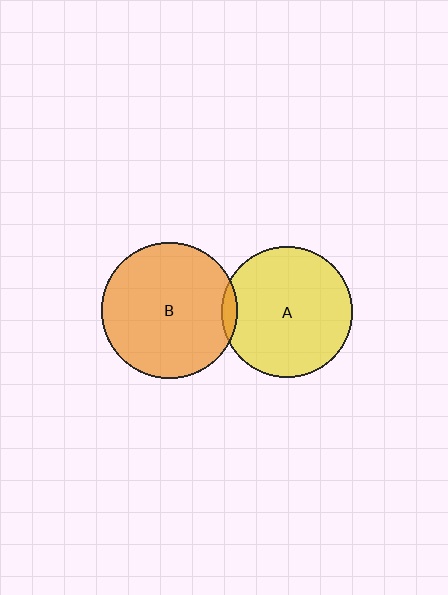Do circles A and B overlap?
Yes.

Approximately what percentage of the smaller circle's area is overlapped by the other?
Approximately 5%.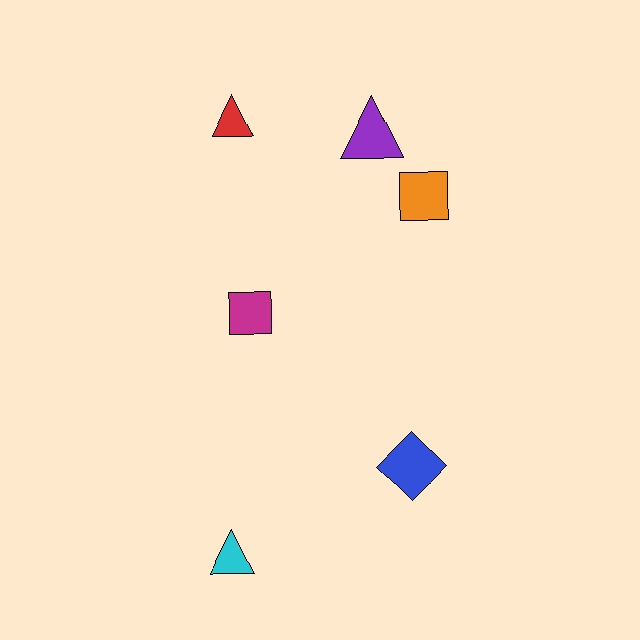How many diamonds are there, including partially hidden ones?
There is 1 diamond.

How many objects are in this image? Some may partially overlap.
There are 6 objects.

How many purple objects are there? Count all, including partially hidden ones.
There is 1 purple object.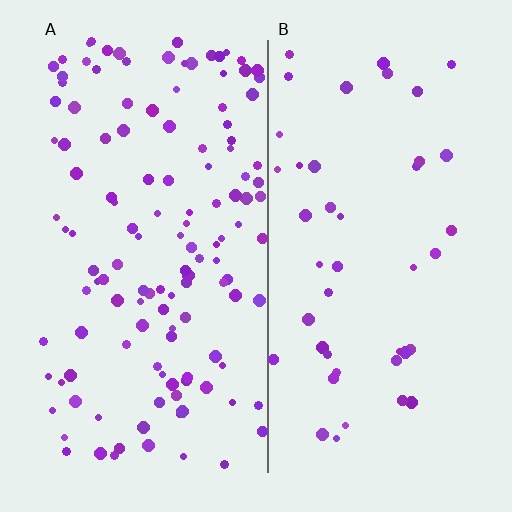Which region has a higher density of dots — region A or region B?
A (the left).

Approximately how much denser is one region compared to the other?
Approximately 2.9× — region A over region B.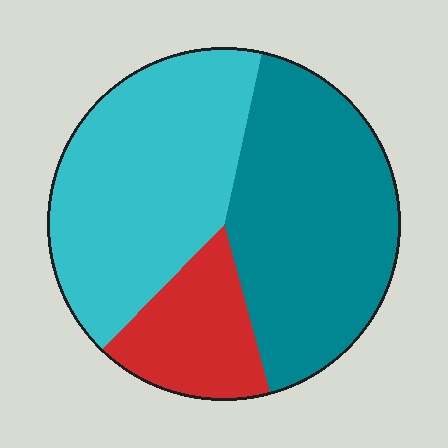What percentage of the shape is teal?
Teal covers around 40% of the shape.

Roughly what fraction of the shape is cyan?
Cyan takes up about two fifths (2/5) of the shape.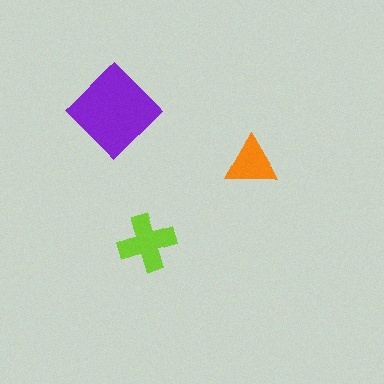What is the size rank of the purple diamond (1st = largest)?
1st.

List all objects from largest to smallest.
The purple diamond, the lime cross, the orange triangle.